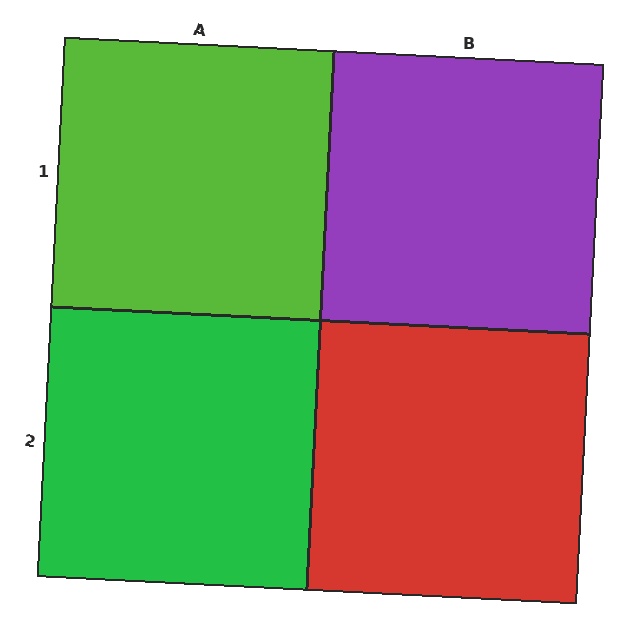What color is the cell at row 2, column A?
Green.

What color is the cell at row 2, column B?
Red.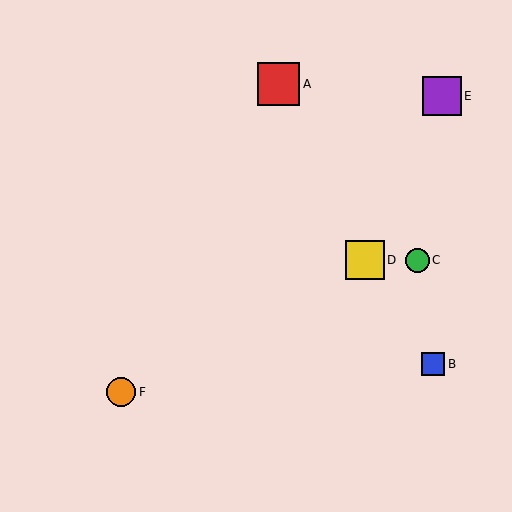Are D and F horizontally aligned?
No, D is at y≈260 and F is at y≈392.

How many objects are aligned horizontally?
2 objects (C, D) are aligned horizontally.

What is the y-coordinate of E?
Object E is at y≈96.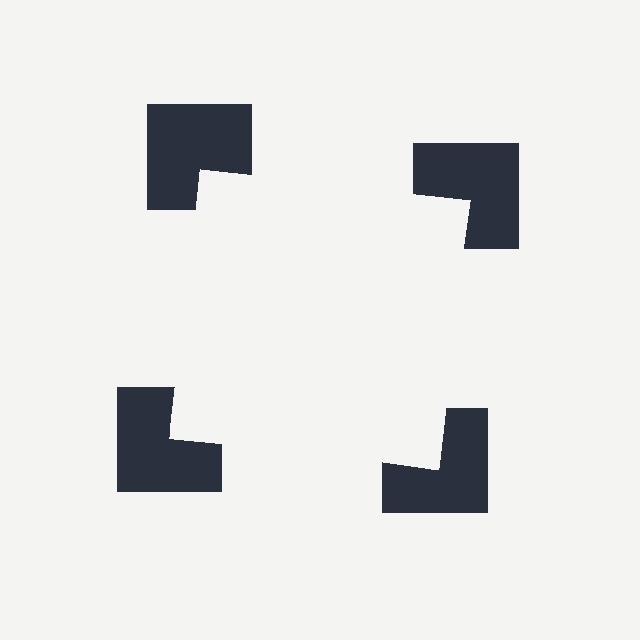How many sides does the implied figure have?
4 sides.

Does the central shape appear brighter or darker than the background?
It typically appears slightly brighter than the background, even though no actual brightness change is drawn.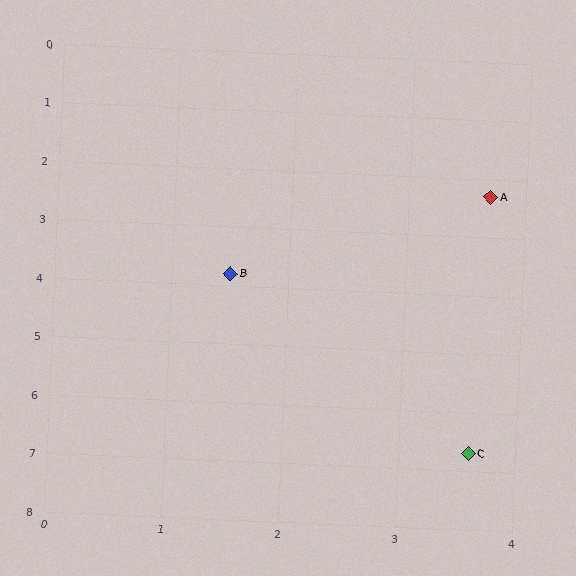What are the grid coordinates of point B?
Point B is at approximately (1.5, 3.8).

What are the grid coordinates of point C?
Point C is at approximately (3.6, 6.7).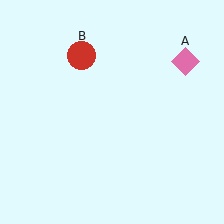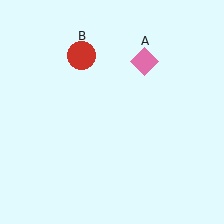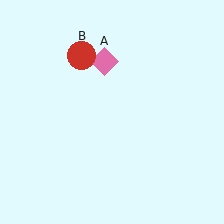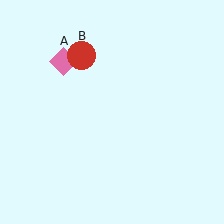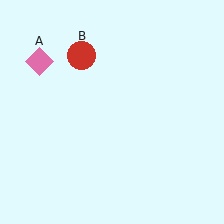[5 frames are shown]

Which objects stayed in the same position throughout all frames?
Red circle (object B) remained stationary.